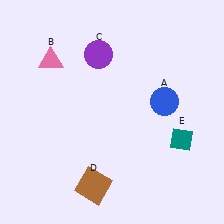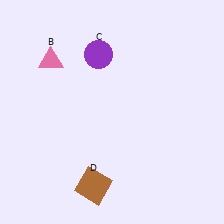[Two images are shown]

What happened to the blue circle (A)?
The blue circle (A) was removed in Image 2. It was in the top-right area of Image 1.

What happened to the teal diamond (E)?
The teal diamond (E) was removed in Image 2. It was in the bottom-right area of Image 1.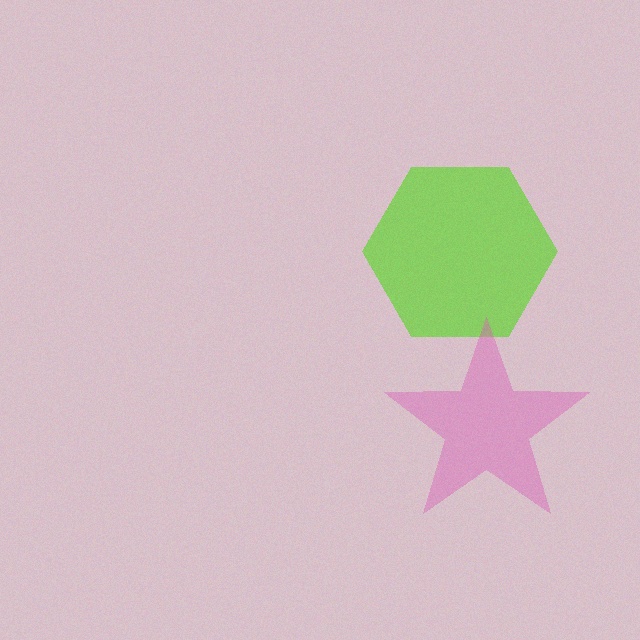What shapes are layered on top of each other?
The layered shapes are: a lime hexagon, a pink star.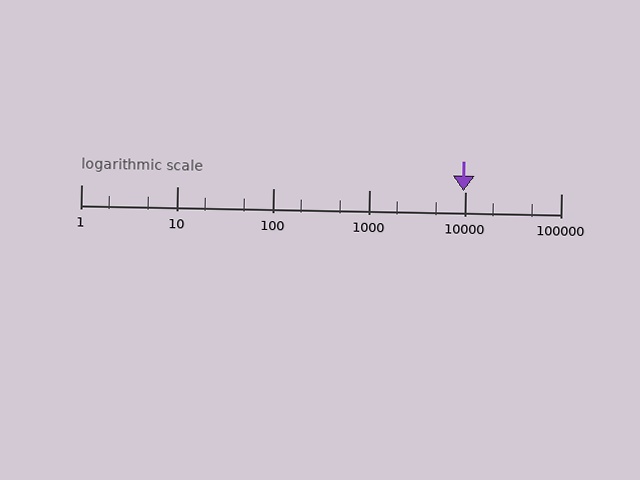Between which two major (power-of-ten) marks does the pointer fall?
The pointer is between 1000 and 10000.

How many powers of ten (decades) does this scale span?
The scale spans 5 decades, from 1 to 100000.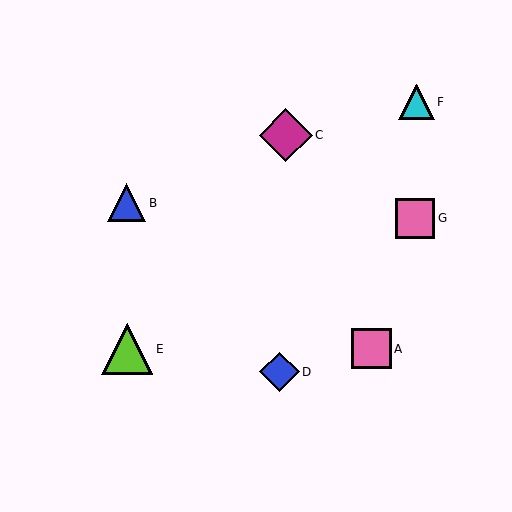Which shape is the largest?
The magenta diamond (labeled C) is the largest.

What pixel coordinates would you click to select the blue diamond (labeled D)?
Click at (279, 372) to select the blue diamond D.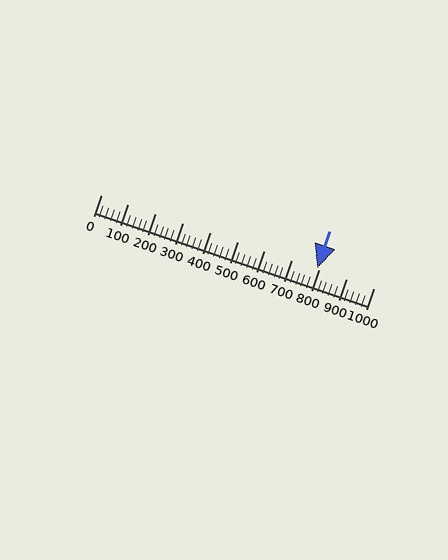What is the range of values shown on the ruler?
The ruler shows values from 0 to 1000.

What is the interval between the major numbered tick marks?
The major tick marks are spaced 100 units apart.